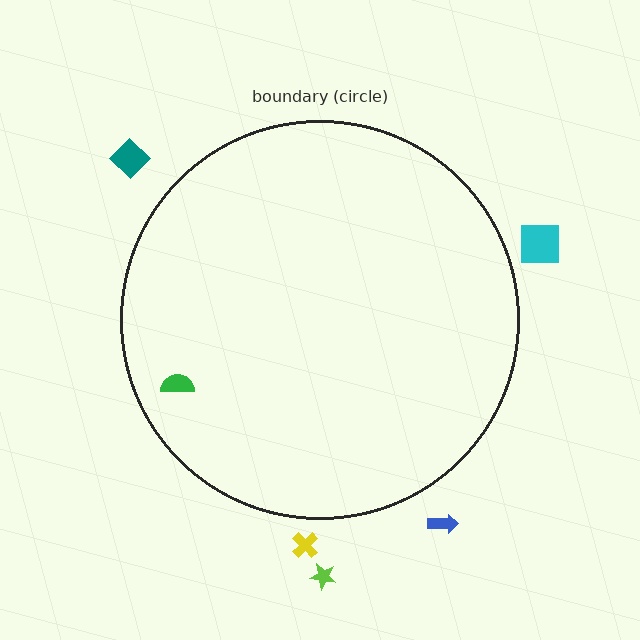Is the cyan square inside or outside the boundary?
Outside.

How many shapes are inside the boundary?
1 inside, 5 outside.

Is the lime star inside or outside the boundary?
Outside.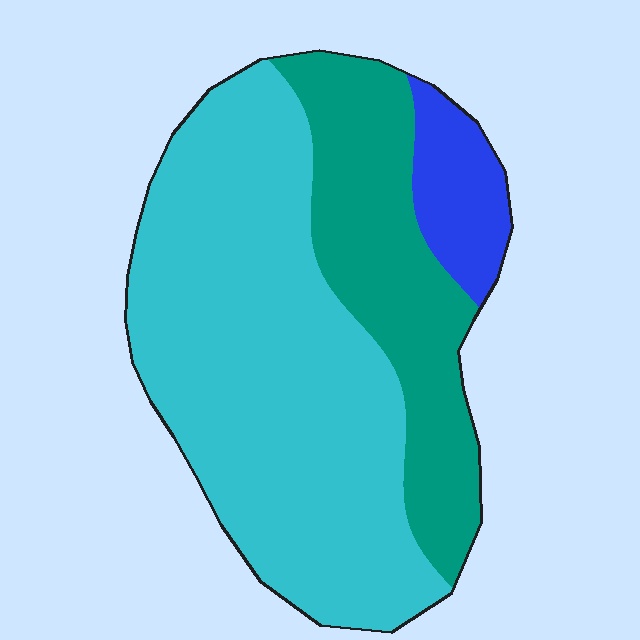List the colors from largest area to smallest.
From largest to smallest: cyan, teal, blue.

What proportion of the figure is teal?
Teal takes up between a quarter and a half of the figure.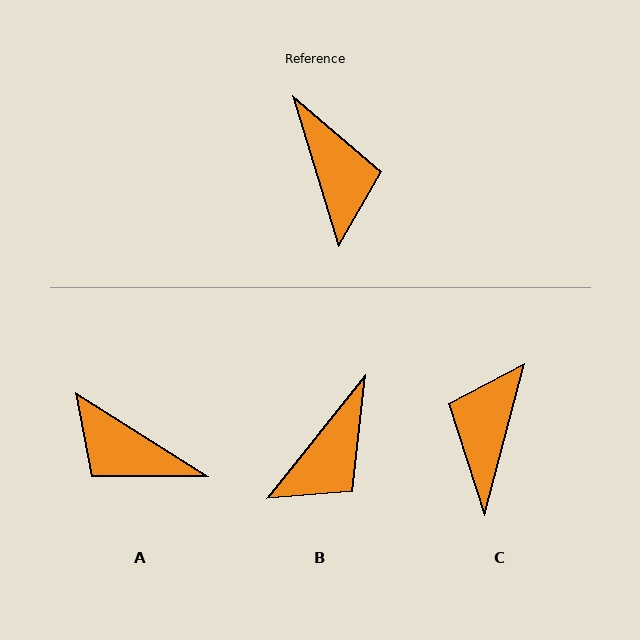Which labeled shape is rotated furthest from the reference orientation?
C, about 148 degrees away.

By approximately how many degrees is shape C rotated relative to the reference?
Approximately 148 degrees counter-clockwise.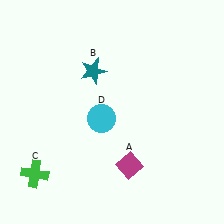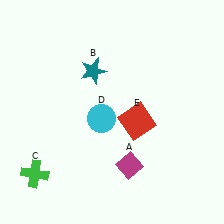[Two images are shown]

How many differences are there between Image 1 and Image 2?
There is 1 difference between the two images.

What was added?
A red square (E) was added in Image 2.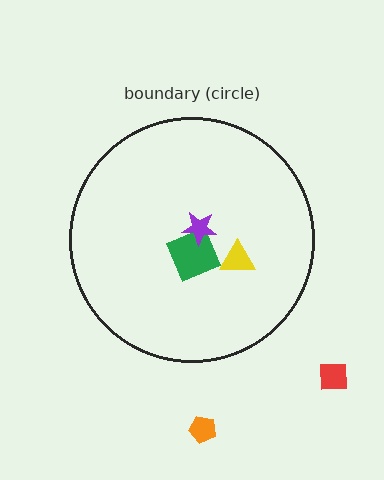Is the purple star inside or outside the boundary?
Inside.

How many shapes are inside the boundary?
3 inside, 2 outside.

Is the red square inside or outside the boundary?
Outside.